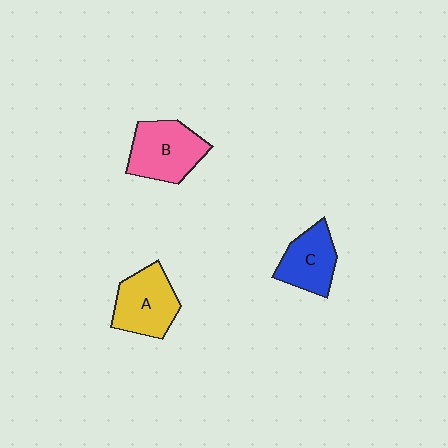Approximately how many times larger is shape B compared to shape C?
Approximately 1.3 times.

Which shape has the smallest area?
Shape C (blue).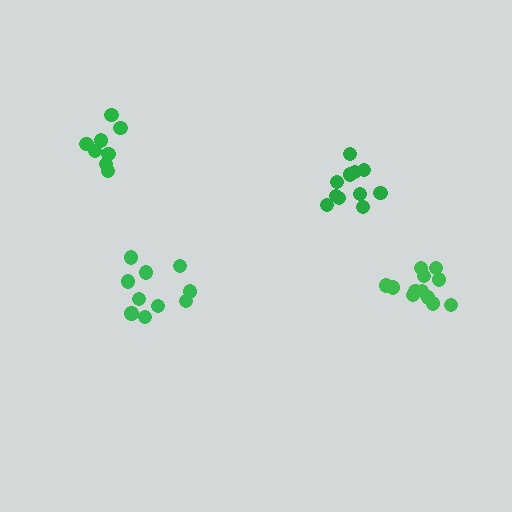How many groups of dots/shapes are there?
There are 4 groups.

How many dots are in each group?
Group 1: 11 dots, Group 2: 8 dots, Group 3: 12 dots, Group 4: 10 dots (41 total).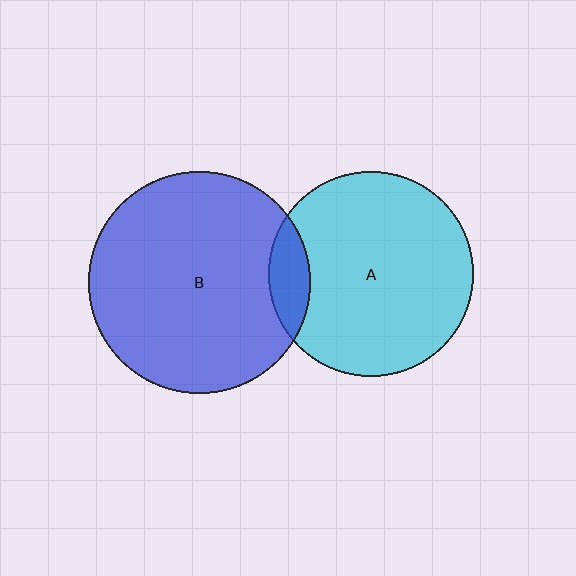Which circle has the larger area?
Circle B (blue).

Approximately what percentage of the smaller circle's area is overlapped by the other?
Approximately 10%.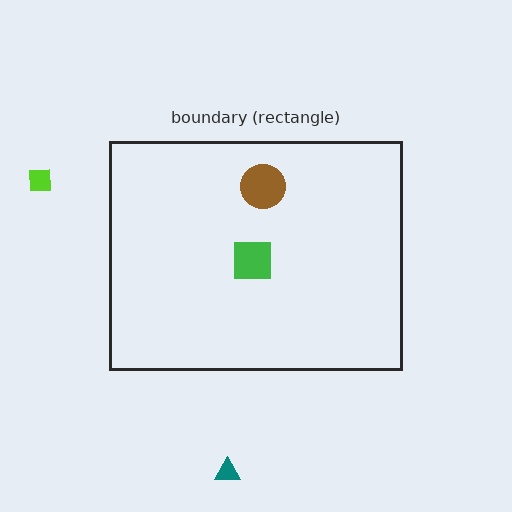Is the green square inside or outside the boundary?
Inside.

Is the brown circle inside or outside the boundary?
Inside.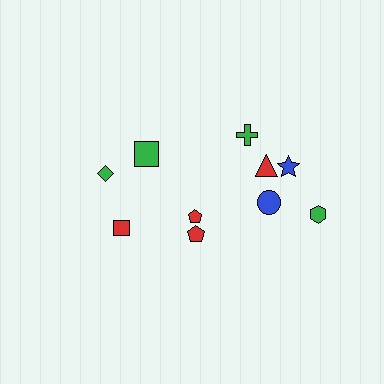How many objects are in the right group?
There are 6 objects.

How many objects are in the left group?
There are 4 objects.